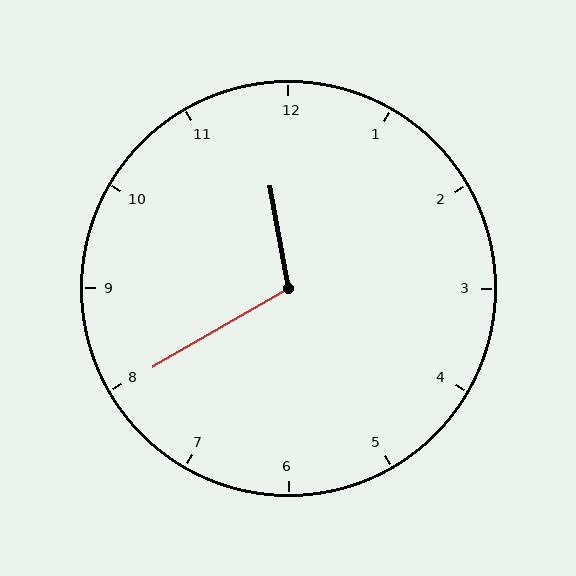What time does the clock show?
11:40.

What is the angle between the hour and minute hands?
Approximately 110 degrees.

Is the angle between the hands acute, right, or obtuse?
It is obtuse.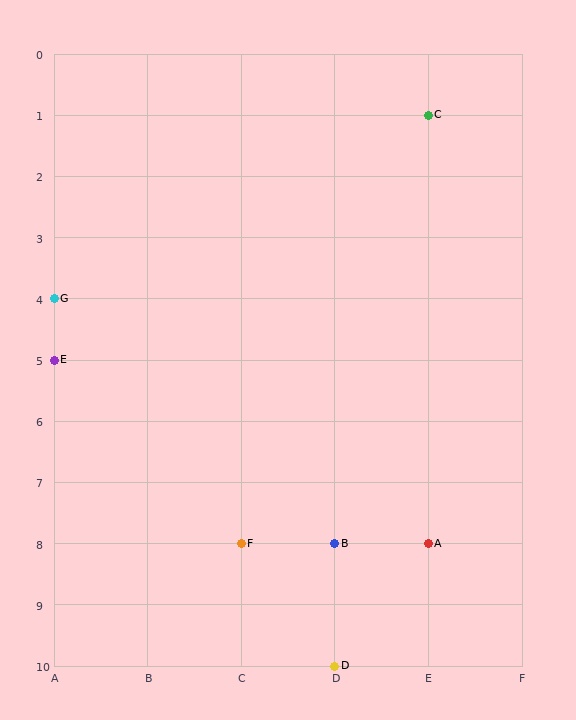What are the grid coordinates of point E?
Point E is at grid coordinates (A, 5).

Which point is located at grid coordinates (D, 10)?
Point D is at (D, 10).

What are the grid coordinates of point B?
Point B is at grid coordinates (D, 8).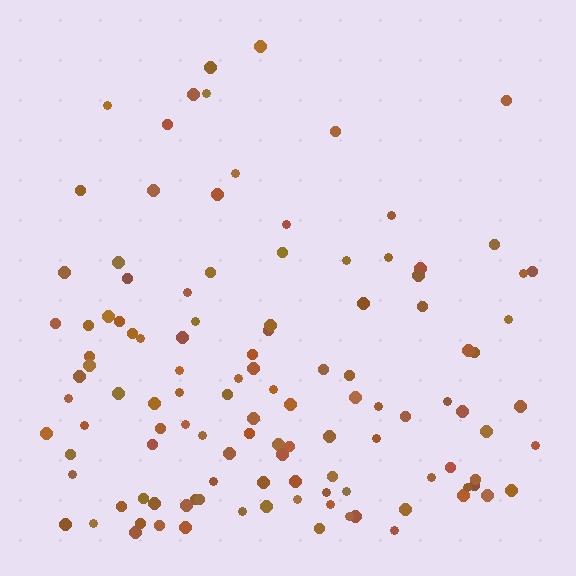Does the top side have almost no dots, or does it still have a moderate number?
Still a moderate number, just noticeably fewer than the bottom.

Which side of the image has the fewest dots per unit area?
The top.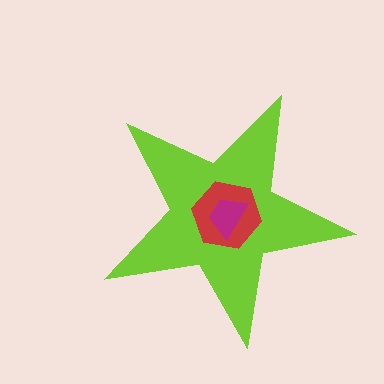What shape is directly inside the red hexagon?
The magenta trapezoid.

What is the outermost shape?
The lime star.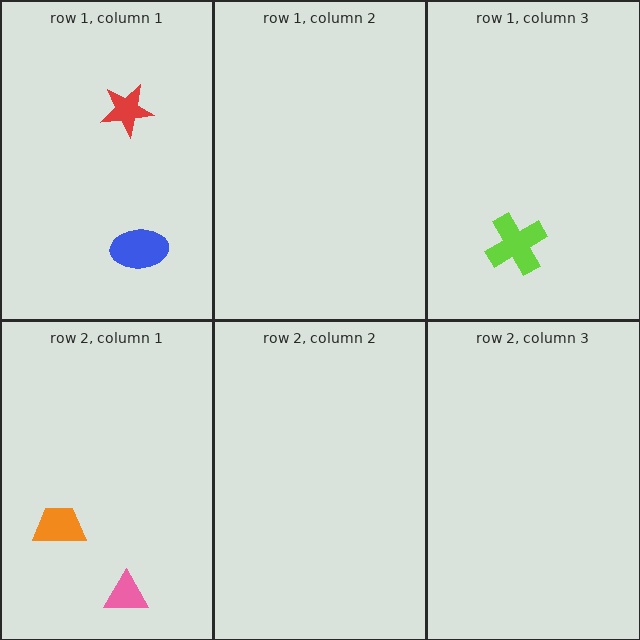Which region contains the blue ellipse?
The row 1, column 1 region.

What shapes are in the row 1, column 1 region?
The red star, the blue ellipse.